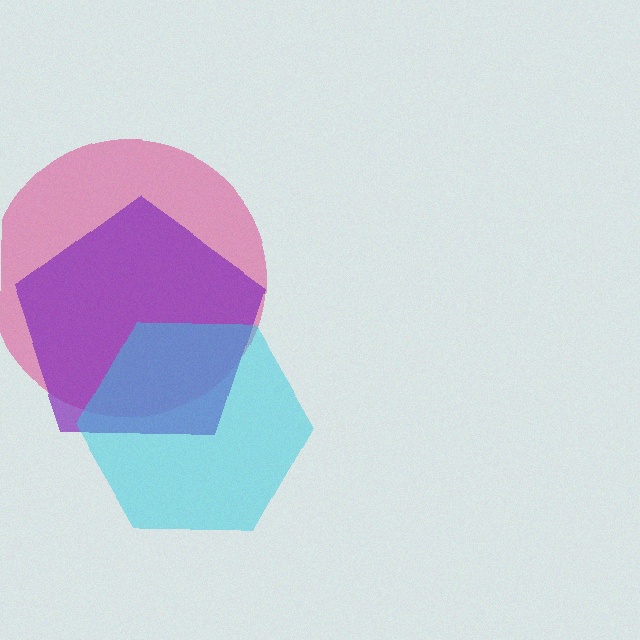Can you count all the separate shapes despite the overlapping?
Yes, there are 3 separate shapes.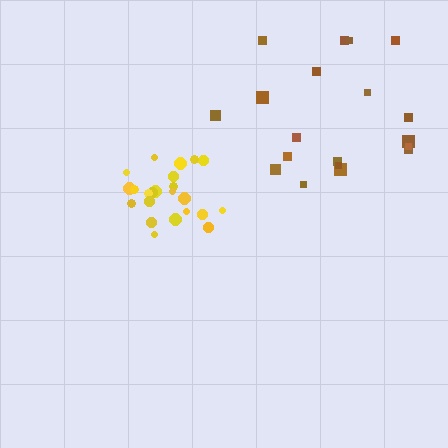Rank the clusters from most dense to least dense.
yellow, brown.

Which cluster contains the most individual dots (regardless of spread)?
Yellow (23).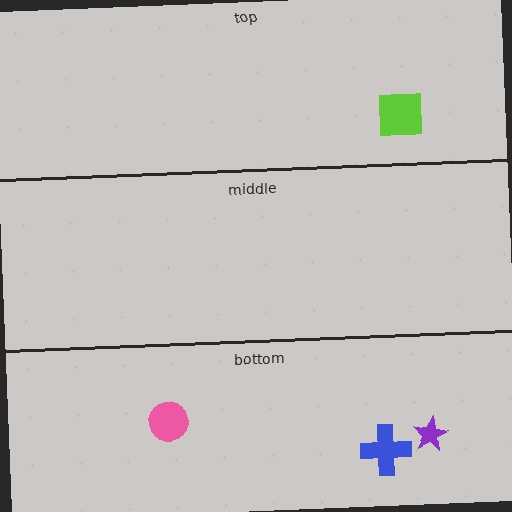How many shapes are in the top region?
1.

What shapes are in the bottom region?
The pink circle, the purple star, the blue cross.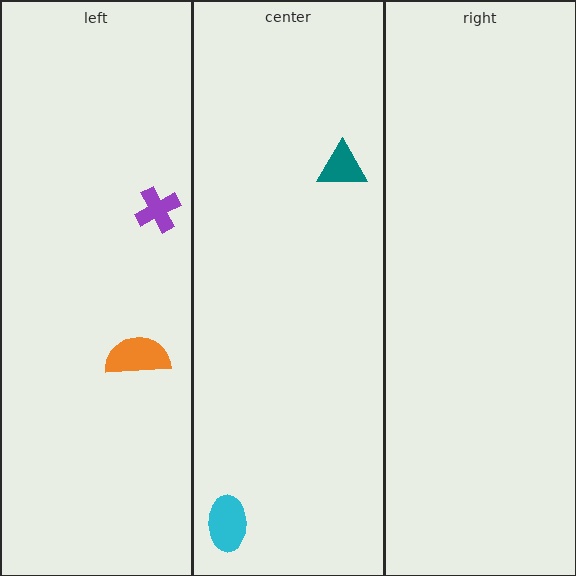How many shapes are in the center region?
2.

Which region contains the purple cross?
The left region.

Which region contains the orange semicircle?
The left region.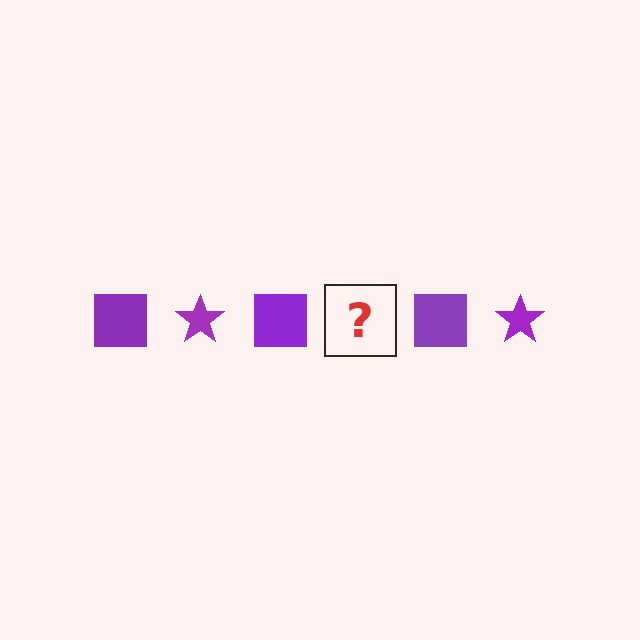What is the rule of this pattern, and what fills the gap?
The rule is that the pattern cycles through square, star shapes in purple. The gap should be filled with a purple star.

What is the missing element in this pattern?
The missing element is a purple star.